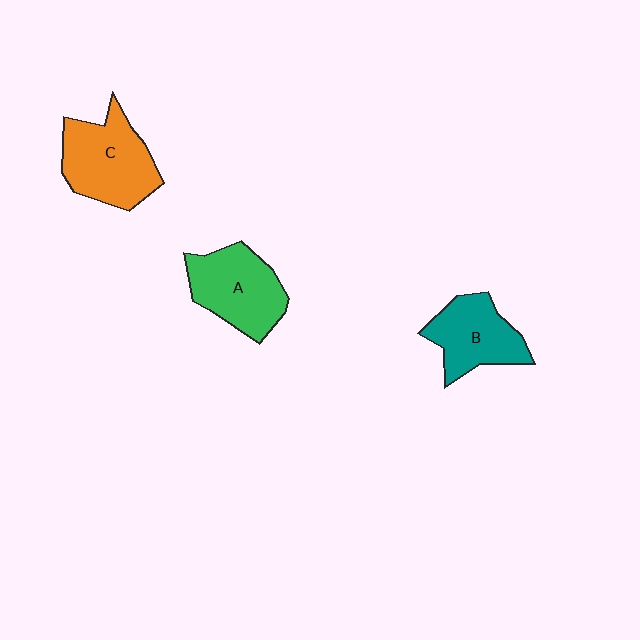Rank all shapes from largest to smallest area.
From largest to smallest: C (orange), A (green), B (teal).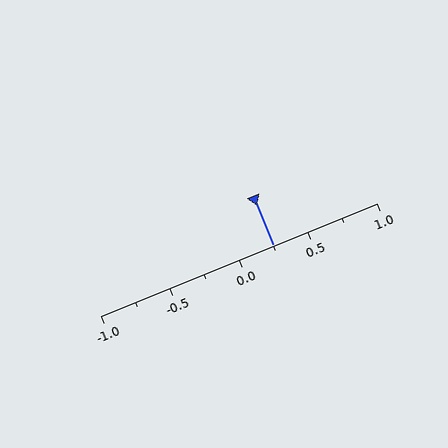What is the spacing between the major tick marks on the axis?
The major ticks are spaced 0.5 apart.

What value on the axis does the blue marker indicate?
The marker indicates approximately 0.25.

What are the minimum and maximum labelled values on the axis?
The axis runs from -1.0 to 1.0.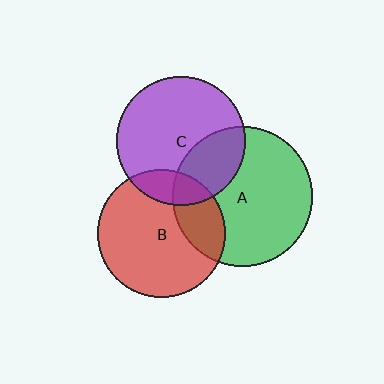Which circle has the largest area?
Circle A (green).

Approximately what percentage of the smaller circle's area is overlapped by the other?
Approximately 25%.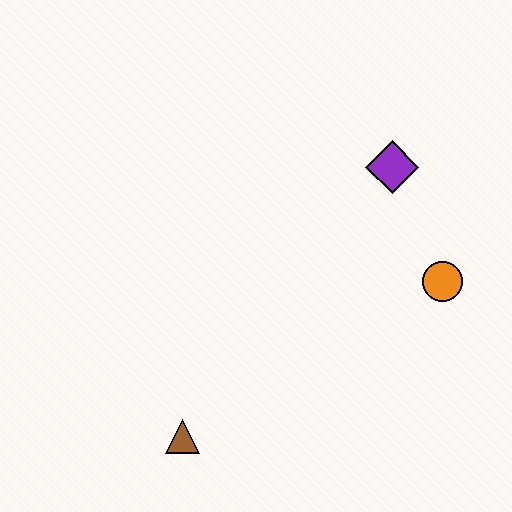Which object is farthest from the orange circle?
The brown triangle is farthest from the orange circle.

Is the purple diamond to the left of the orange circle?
Yes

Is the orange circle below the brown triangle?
No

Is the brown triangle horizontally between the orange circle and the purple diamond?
No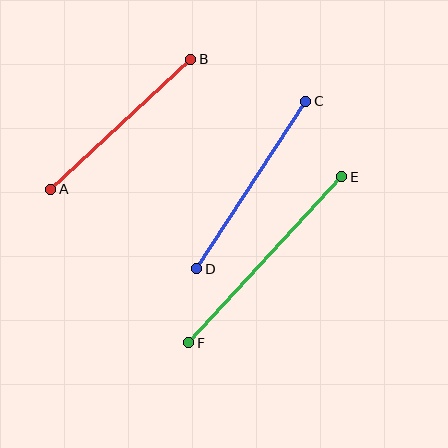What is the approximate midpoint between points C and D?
The midpoint is at approximately (251, 185) pixels.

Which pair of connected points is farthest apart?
Points E and F are farthest apart.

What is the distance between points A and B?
The distance is approximately 191 pixels.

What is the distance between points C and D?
The distance is approximately 200 pixels.